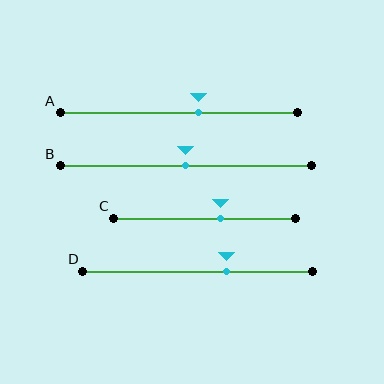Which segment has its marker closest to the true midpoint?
Segment B has its marker closest to the true midpoint.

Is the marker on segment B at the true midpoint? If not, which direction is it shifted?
Yes, the marker on segment B is at the true midpoint.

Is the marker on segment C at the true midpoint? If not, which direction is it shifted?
No, the marker on segment C is shifted to the right by about 9% of the segment length.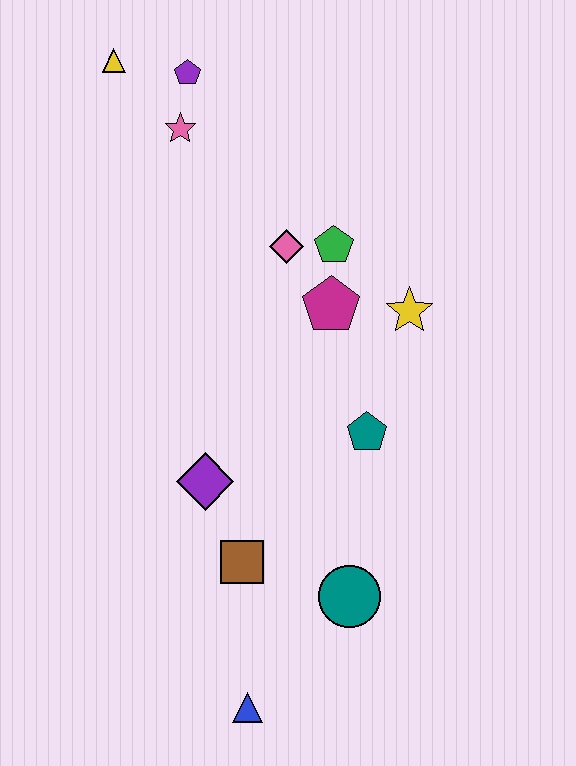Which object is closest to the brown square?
The purple diamond is closest to the brown square.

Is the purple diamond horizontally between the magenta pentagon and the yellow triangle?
Yes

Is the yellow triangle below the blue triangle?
No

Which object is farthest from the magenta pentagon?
The blue triangle is farthest from the magenta pentagon.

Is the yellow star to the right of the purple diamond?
Yes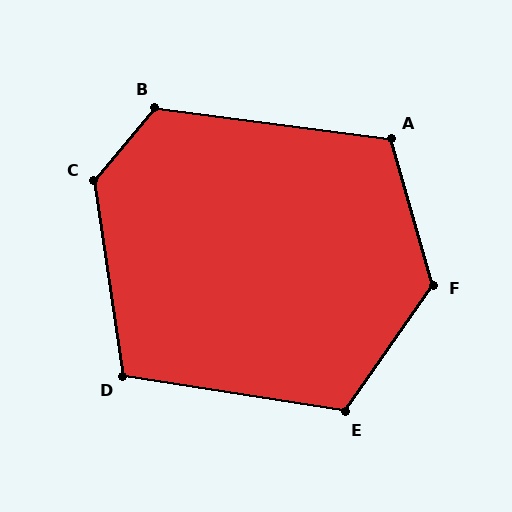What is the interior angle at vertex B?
Approximately 123 degrees (obtuse).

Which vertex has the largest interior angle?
C, at approximately 131 degrees.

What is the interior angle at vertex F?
Approximately 130 degrees (obtuse).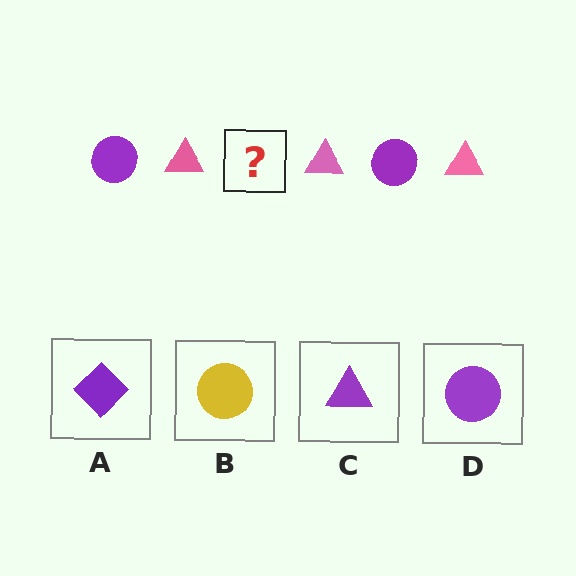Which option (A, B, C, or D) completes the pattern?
D.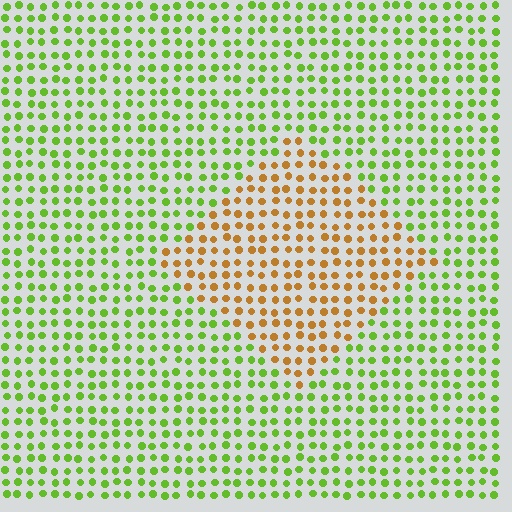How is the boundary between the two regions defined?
The boundary is defined purely by a slight shift in hue (about 63 degrees). Spacing, size, and orientation are identical on both sides.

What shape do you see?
I see a diamond.